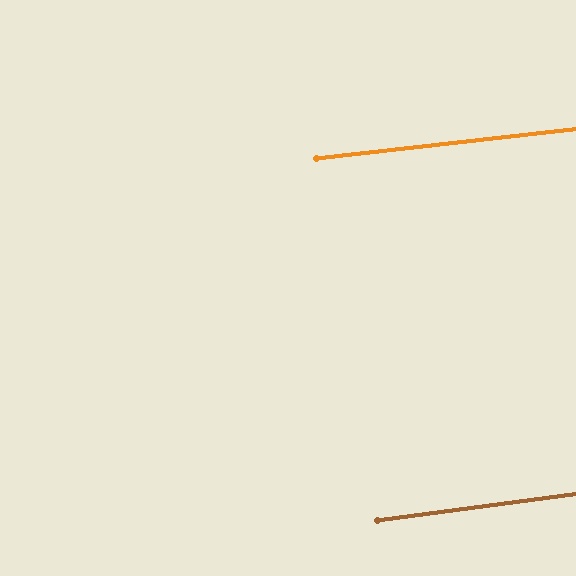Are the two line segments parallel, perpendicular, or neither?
Parallel — their directions differ by only 1.0°.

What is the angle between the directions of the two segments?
Approximately 1 degree.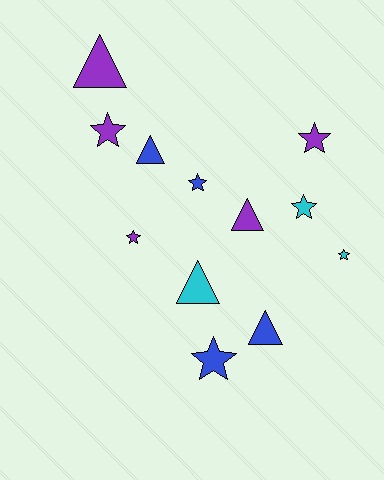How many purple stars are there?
There are 3 purple stars.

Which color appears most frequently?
Purple, with 5 objects.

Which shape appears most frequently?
Star, with 7 objects.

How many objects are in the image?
There are 12 objects.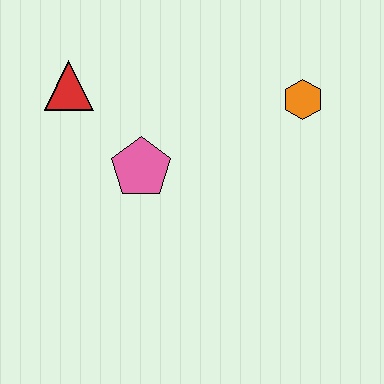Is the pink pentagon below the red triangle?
Yes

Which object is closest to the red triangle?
The pink pentagon is closest to the red triangle.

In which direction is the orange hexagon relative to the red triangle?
The orange hexagon is to the right of the red triangle.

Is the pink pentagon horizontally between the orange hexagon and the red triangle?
Yes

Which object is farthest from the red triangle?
The orange hexagon is farthest from the red triangle.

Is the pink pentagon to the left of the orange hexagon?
Yes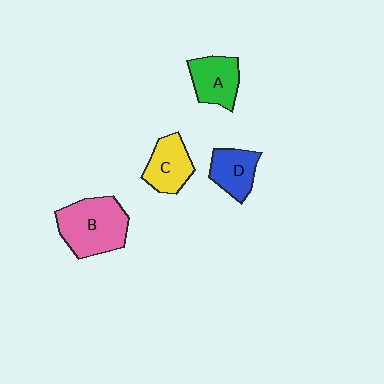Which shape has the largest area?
Shape B (pink).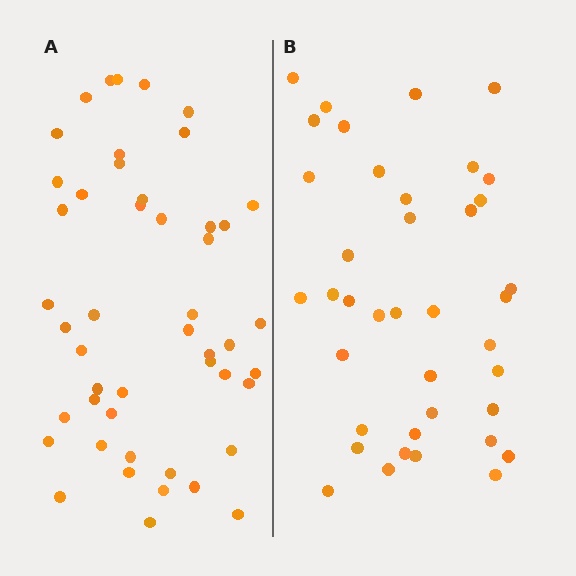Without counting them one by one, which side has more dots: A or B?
Region A (the left region) has more dots.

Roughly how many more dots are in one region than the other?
Region A has roughly 8 or so more dots than region B.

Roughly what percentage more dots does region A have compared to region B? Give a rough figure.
About 25% more.